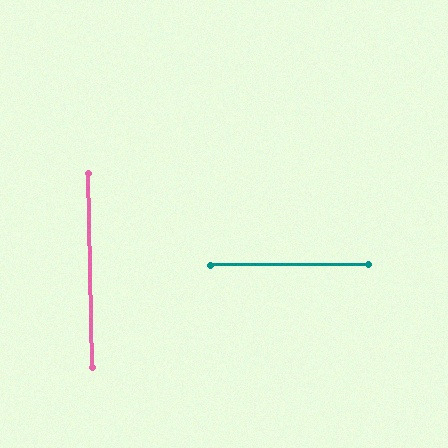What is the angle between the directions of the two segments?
Approximately 89 degrees.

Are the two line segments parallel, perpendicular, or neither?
Perpendicular — they meet at approximately 89°.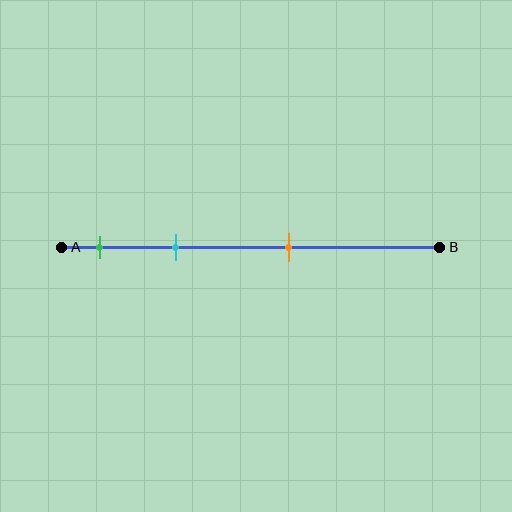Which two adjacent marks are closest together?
The green and cyan marks are the closest adjacent pair.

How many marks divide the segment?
There are 3 marks dividing the segment.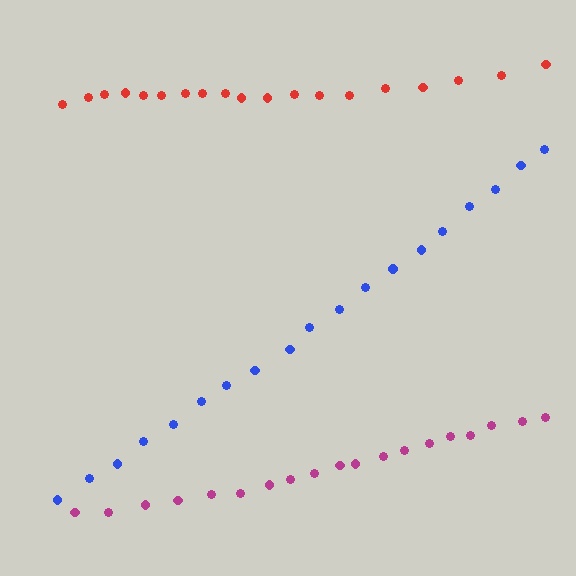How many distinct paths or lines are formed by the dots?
There are 3 distinct paths.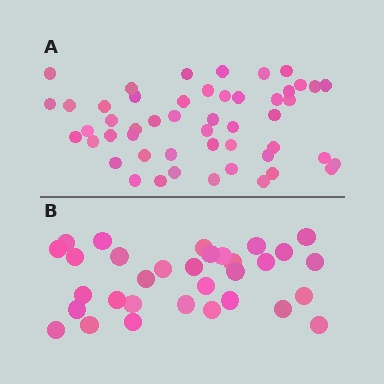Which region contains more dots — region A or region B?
Region A (the top region) has more dots.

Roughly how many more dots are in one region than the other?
Region A has approximately 20 more dots than region B.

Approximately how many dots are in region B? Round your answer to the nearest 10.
About 30 dots. (The exact count is 32, which rounds to 30.)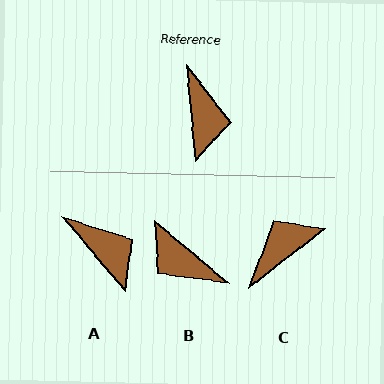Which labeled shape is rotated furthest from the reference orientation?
B, about 135 degrees away.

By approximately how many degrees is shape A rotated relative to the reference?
Approximately 35 degrees counter-clockwise.